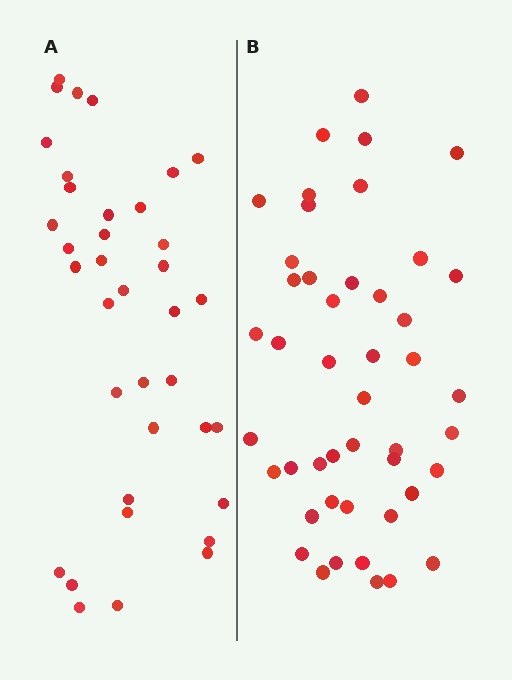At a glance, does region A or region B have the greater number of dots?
Region B (the right region) has more dots.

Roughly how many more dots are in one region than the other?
Region B has roughly 8 or so more dots than region A.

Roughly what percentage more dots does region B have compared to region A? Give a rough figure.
About 25% more.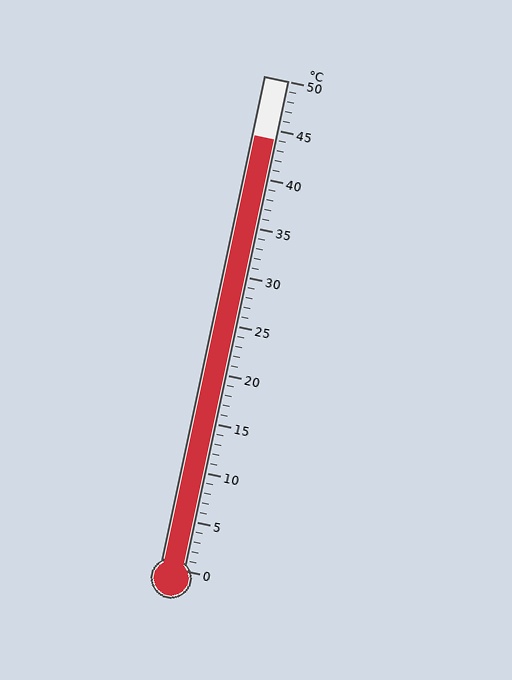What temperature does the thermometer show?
The thermometer shows approximately 44°C.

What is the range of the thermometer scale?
The thermometer scale ranges from 0°C to 50°C.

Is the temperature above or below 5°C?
The temperature is above 5°C.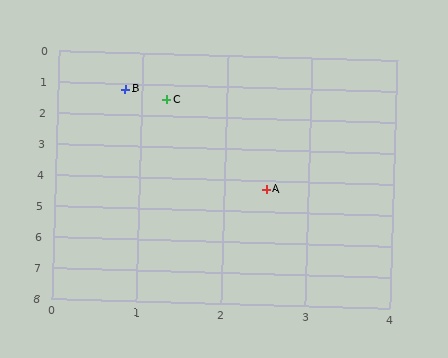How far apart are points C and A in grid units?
Points C and A are about 3.0 grid units apart.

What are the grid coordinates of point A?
Point A is at approximately (2.5, 4.3).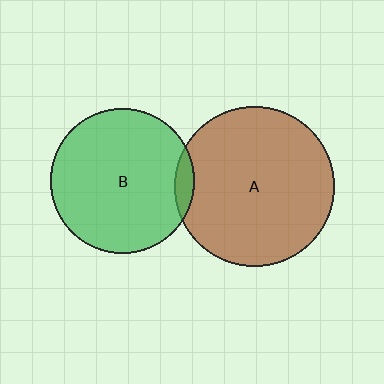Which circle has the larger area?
Circle A (brown).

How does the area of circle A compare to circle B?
Approximately 1.2 times.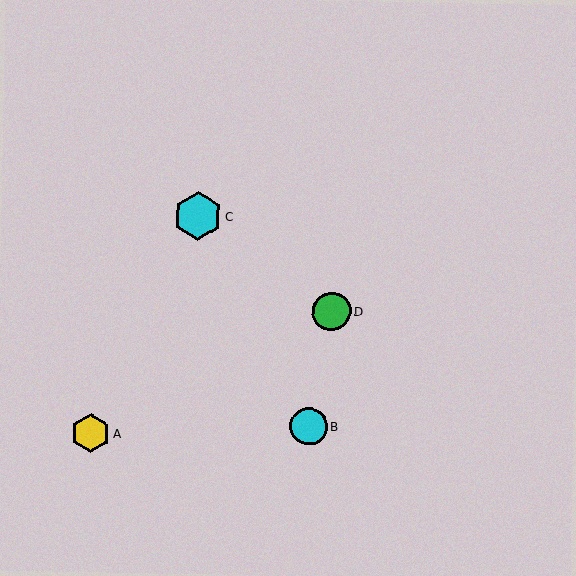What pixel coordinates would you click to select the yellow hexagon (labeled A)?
Click at (91, 433) to select the yellow hexagon A.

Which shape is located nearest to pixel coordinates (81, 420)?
The yellow hexagon (labeled A) at (91, 433) is nearest to that location.